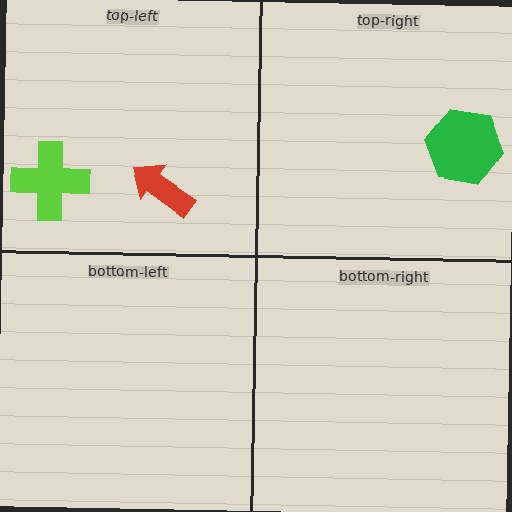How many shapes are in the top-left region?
2.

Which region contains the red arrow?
The top-left region.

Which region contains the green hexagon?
The top-right region.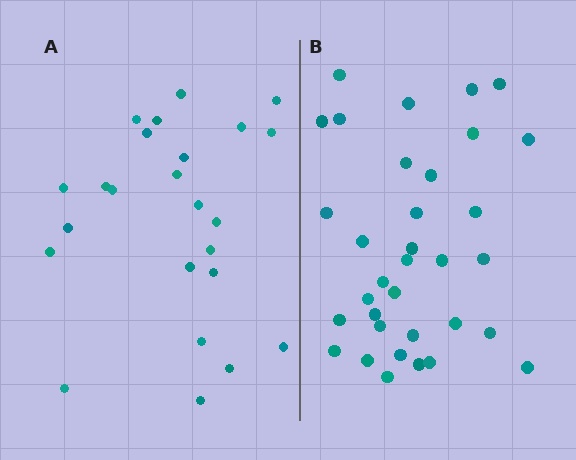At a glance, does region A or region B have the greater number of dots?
Region B (the right region) has more dots.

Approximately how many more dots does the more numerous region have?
Region B has roughly 10 or so more dots than region A.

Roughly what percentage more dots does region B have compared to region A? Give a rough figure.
About 40% more.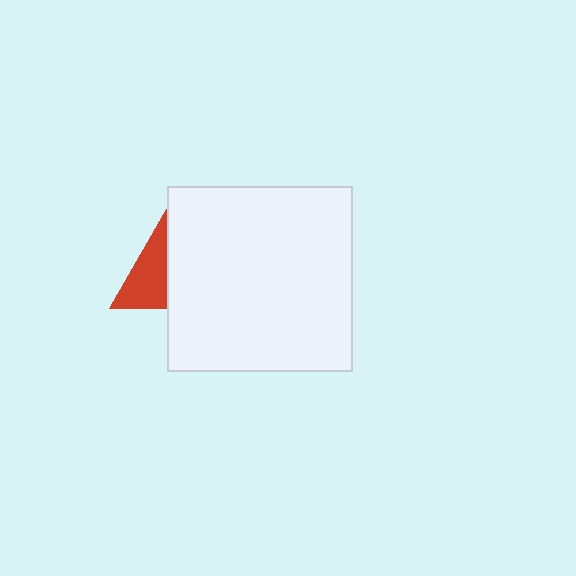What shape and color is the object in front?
The object in front is a white square.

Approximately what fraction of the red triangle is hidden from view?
Roughly 60% of the red triangle is hidden behind the white square.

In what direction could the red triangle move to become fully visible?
The red triangle could move left. That would shift it out from behind the white square entirely.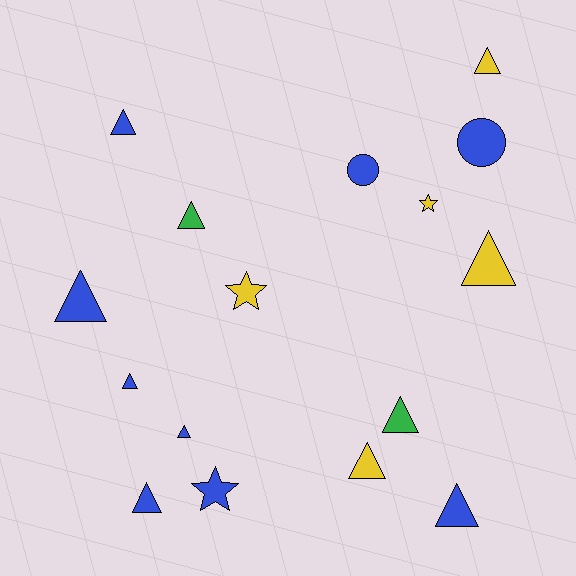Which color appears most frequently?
Blue, with 9 objects.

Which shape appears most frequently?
Triangle, with 11 objects.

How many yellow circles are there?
There are no yellow circles.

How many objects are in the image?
There are 16 objects.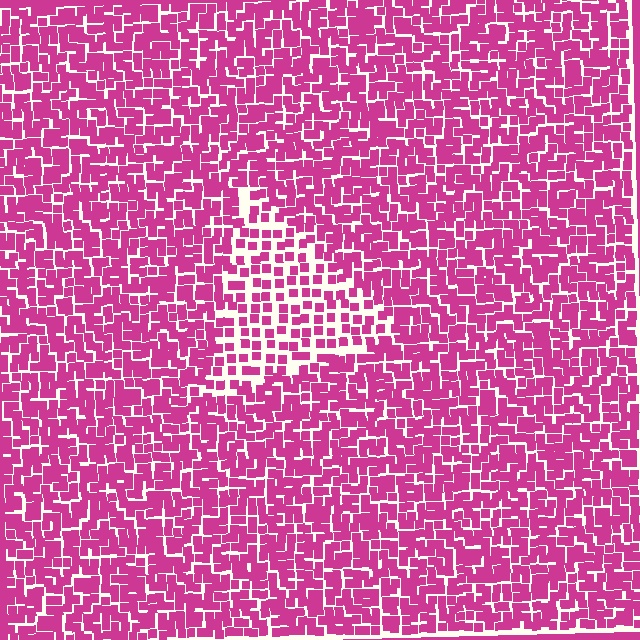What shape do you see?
I see a triangle.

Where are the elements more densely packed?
The elements are more densely packed outside the triangle boundary.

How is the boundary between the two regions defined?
The boundary is defined by a change in element density (approximately 1.8x ratio). All elements are the same color, size, and shape.